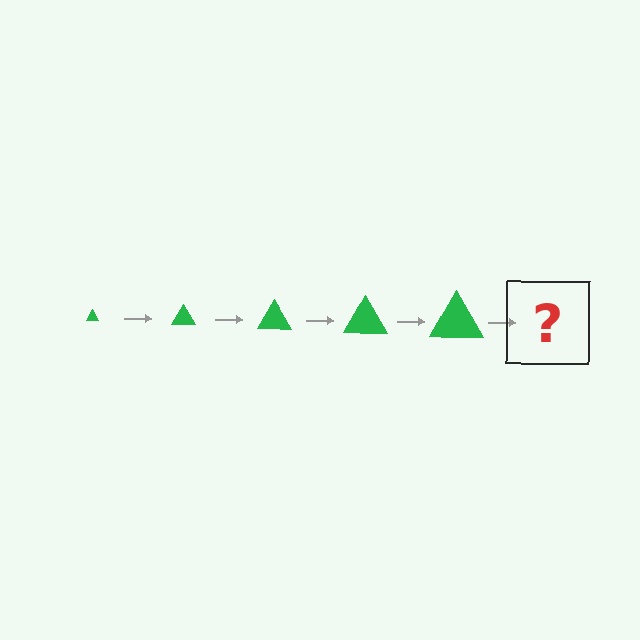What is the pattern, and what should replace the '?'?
The pattern is that the triangle gets progressively larger each step. The '?' should be a green triangle, larger than the previous one.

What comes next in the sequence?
The next element should be a green triangle, larger than the previous one.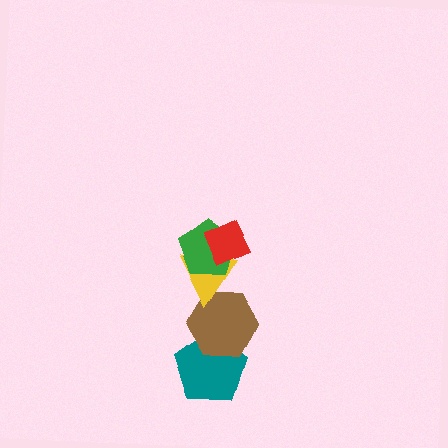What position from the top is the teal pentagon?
The teal pentagon is 5th from the top.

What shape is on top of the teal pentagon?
The brown hexagon is on top of the teal pentagon.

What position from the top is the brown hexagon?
The brown hexagon is 4th from the top.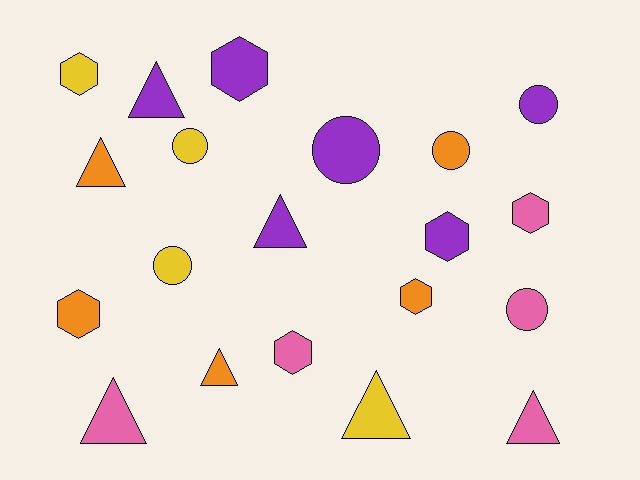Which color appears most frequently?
Purple, with 6 objects.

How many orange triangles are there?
There are 2 orange triangles.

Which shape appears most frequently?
Triangle, with 7 objects.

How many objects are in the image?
There are 20 objects.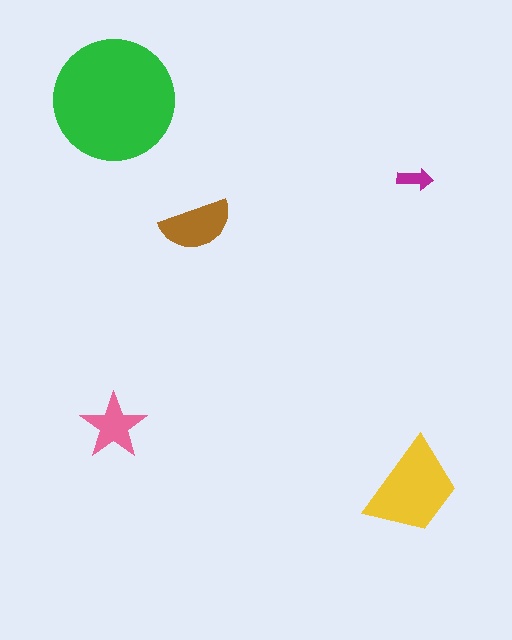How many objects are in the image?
There are 5 objects in the image.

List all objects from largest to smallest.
The green circle, the yellow trapezoid, the brown semicircle, the pink star, the magenta arrow.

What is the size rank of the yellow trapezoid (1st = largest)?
2nd.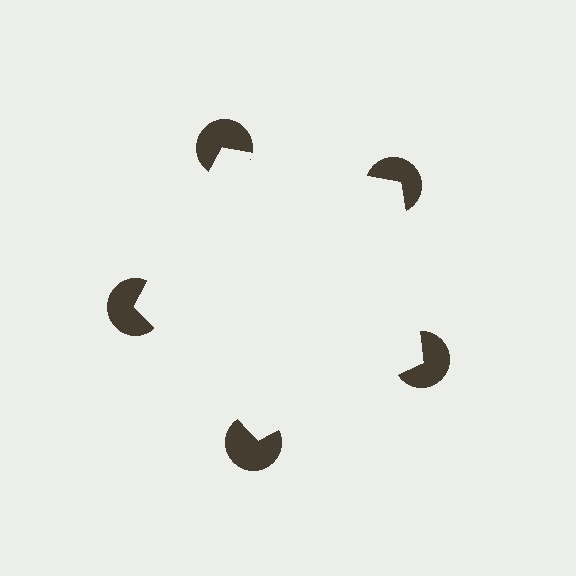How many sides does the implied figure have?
5 sides.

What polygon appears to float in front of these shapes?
An illusory pentagon — its edges are inferred from the aligned wedge cuts in the pac-man discs, not physically drawn.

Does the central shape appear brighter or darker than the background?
It typically appears slightly brighter than the background, even though no actual brightness change is drawn.